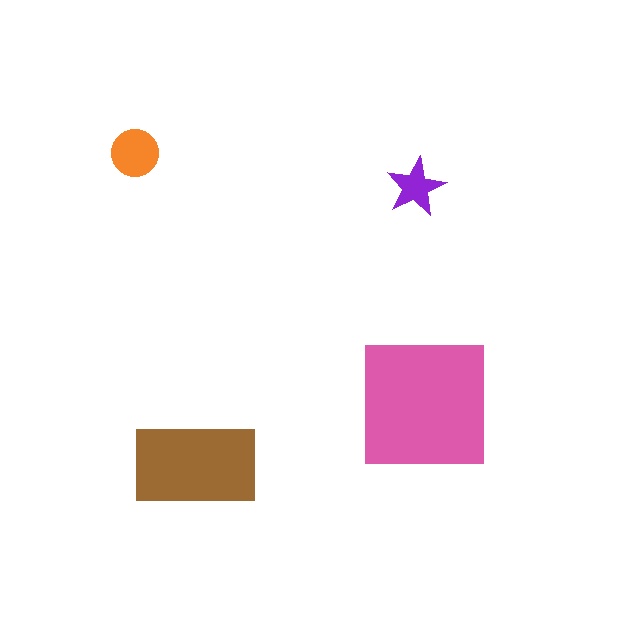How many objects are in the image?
There are 4 objects in the image.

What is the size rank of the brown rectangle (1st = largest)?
2nd.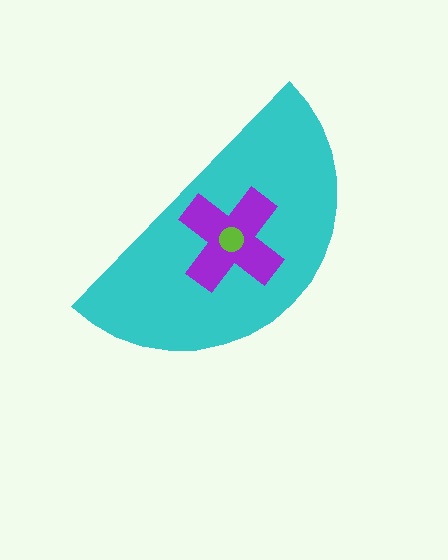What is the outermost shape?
The cyan semicircle.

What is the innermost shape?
The lime circle.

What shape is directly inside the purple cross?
The lime circle.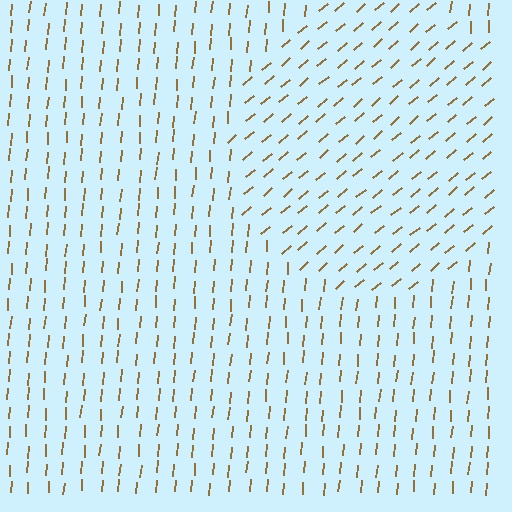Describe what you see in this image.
The image is filled with small brown line segments. A circle region in the image has lines oriented differently from the surrounding lines, creating a visible texture boundary.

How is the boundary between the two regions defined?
The boundary is defined purely by a change in line orientation (approximately 45 degrees difference). All lines are the same color and thickness.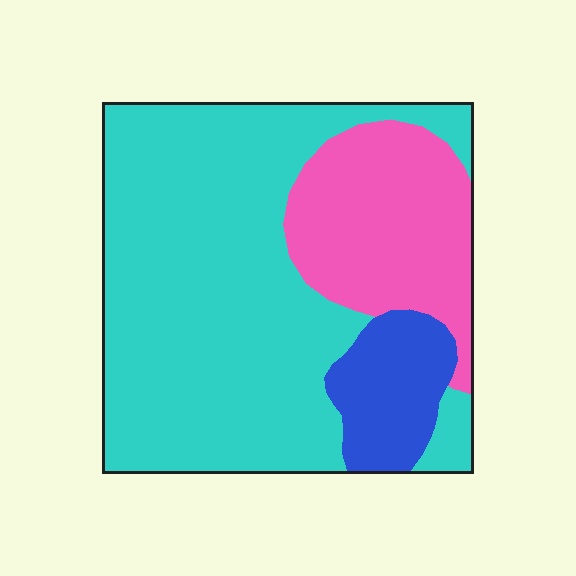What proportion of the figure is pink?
Pink covers roughly 25% of the figure.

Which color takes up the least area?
Blue, at roughly 10%.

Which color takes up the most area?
Cyan, at roughly 65%.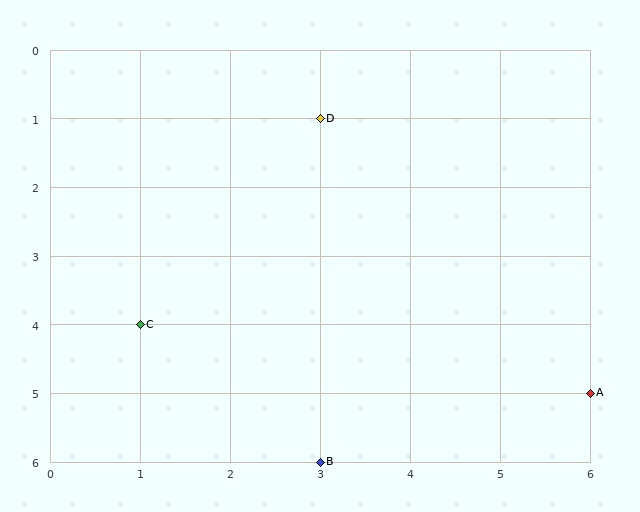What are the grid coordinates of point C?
Point C is at grid coordinates (1, 4).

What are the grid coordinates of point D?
Point D is at grid coordinates (3, 1).